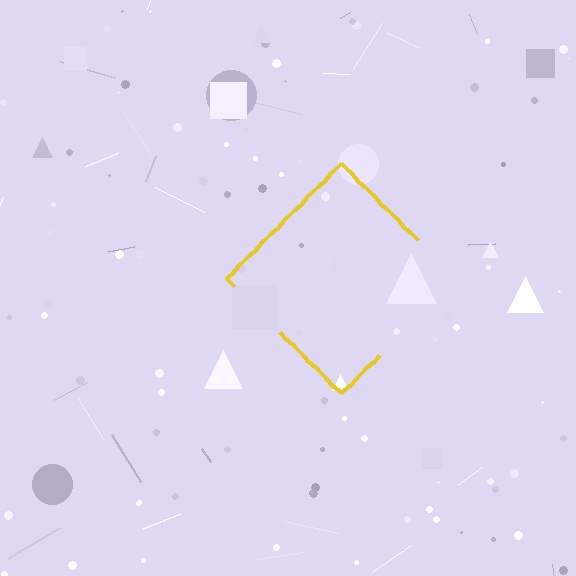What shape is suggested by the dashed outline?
The dashed outline suggests a diamond.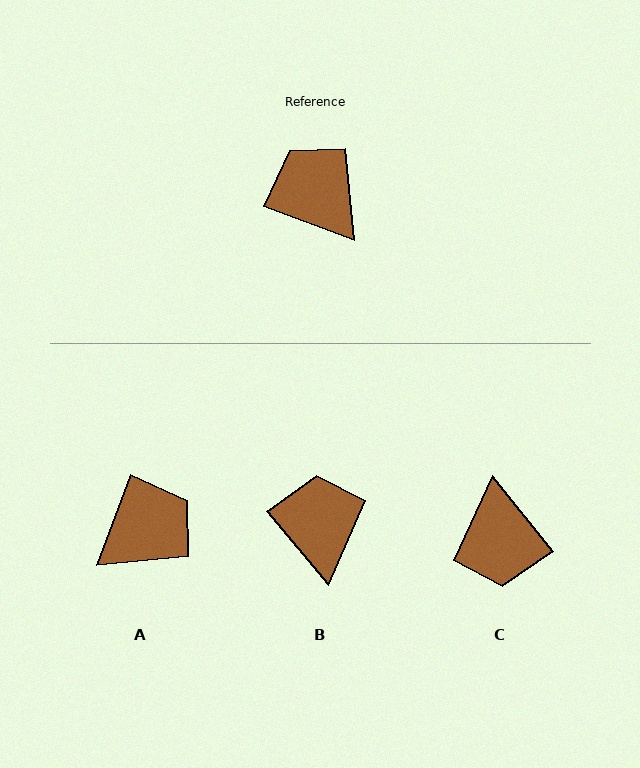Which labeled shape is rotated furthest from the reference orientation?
C, about 149 degrees away.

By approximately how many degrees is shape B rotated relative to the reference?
Approximately 30 degrees clockwise.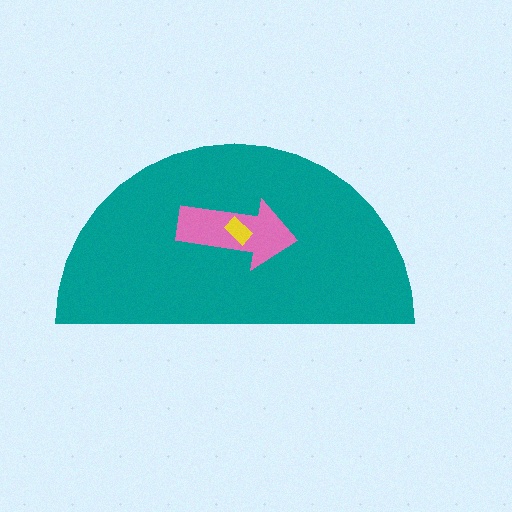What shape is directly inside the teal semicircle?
The pink arrow.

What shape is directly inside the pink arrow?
The yellow rectangle.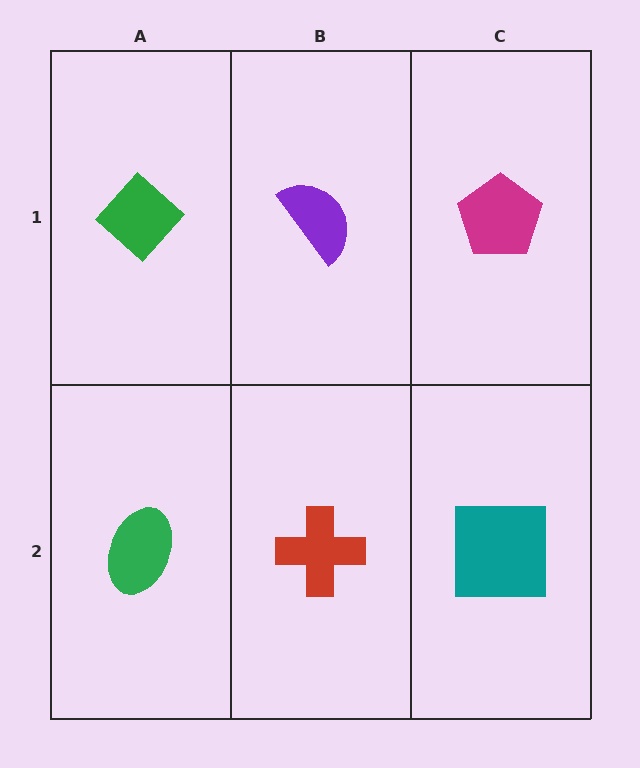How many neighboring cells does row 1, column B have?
3.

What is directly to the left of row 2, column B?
A green ellipse.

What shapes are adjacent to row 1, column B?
A red cross (row 2, column B), a green diamond (row 1, column A), a magenta pentagon (row 1, column C).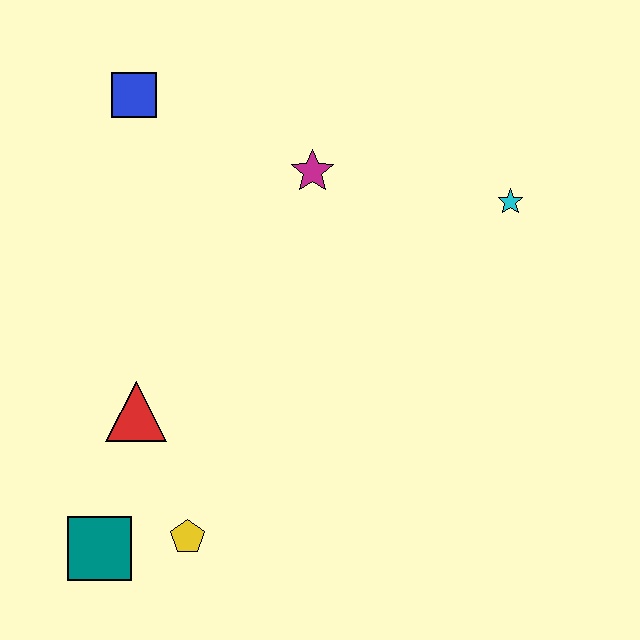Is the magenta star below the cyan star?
No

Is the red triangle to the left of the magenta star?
Yes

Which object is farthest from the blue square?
The teal square is farthest from the blue square.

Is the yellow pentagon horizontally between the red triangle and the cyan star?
Yes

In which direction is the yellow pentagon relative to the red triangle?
The yellow pentagon is below the red triangle.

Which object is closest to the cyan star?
The magenta star is closest to the cyan star.